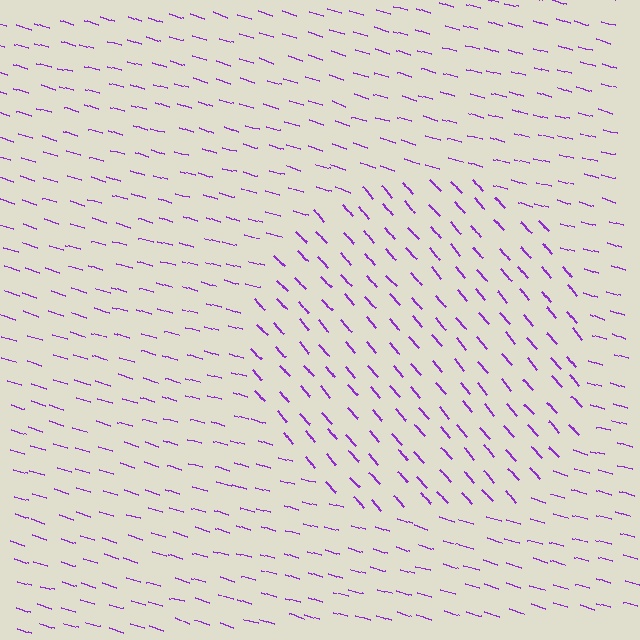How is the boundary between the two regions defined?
The boundary is defined purely by a change in line orientation (approximately 32 degrees difference). All lines are the same color and thickness.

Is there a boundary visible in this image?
Yes, there is a texture boundary formed by a change in line orientation.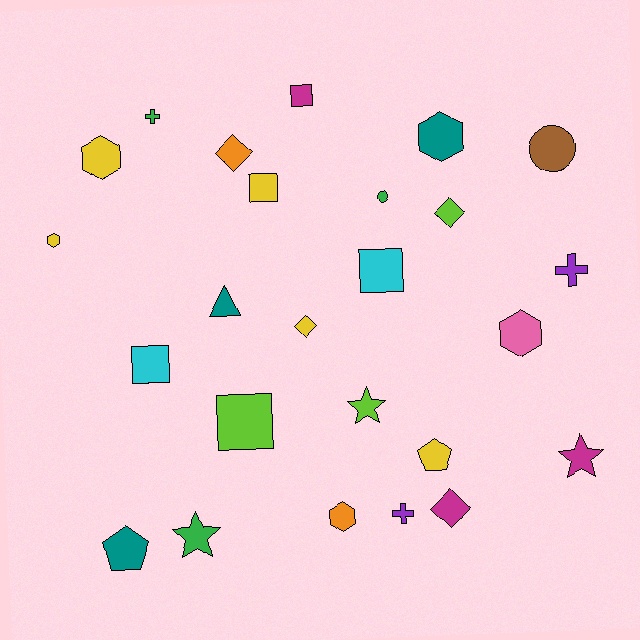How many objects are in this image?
There are 25 objects.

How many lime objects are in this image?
There are 3 lime objects.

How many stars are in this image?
There are 3 stars.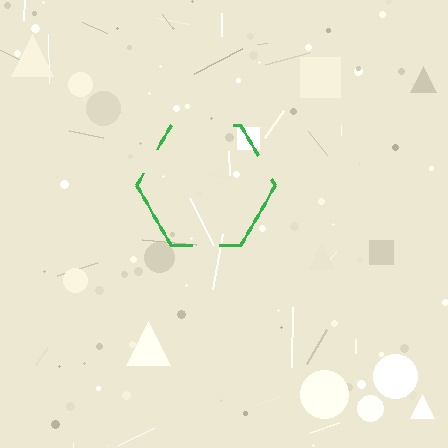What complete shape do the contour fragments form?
The contour fragments form a hexagon.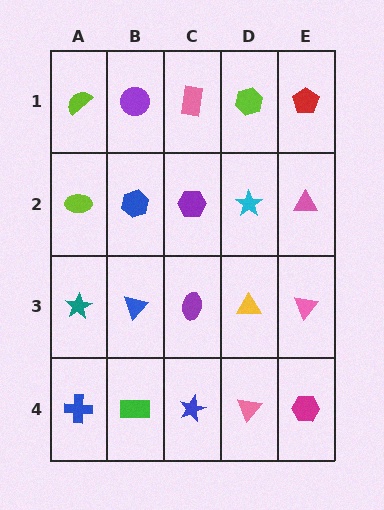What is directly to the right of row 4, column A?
A green rectangle.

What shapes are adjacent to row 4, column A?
A teal star (row 3, column A), a green rectangle (row 4, column B).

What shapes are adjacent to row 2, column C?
A pink rectangle (row 1, column C), a purple ellipse (row 3, column C), a blue hexagon (row 2, column B), a cyan star (row 2, column D).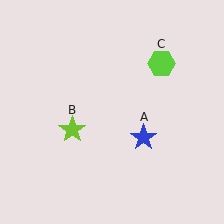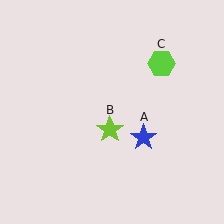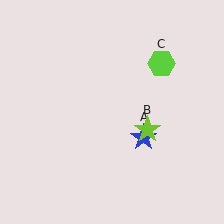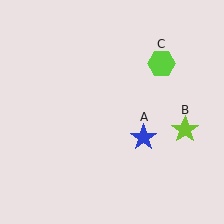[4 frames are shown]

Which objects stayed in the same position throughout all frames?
Blue star (object A) and lime hexagon (object C) remained stationary.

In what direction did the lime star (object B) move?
The lime star (object B) moved right.